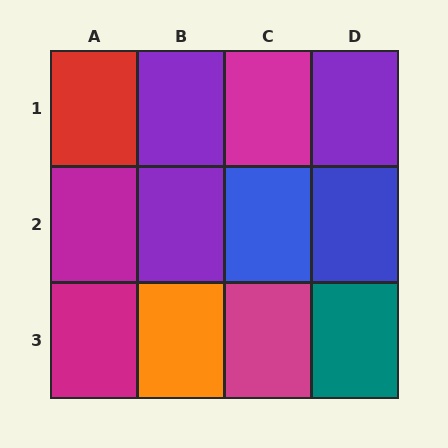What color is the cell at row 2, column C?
Blue.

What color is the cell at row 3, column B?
Orange.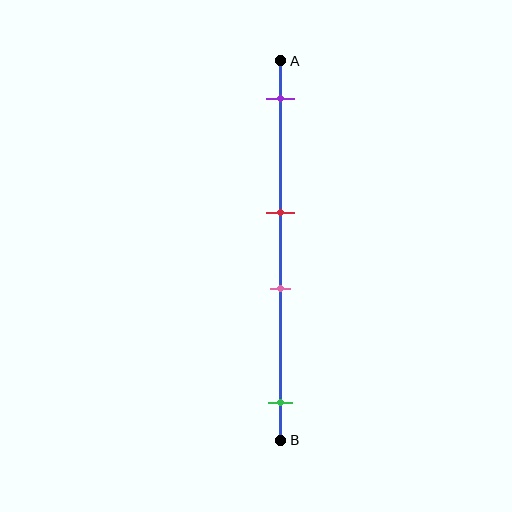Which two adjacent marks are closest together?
The red and pink marks are the closest adjacent pair.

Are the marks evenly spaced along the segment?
No, the marks are not evenly spaced.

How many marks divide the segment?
There are 4 marks dividing the segment.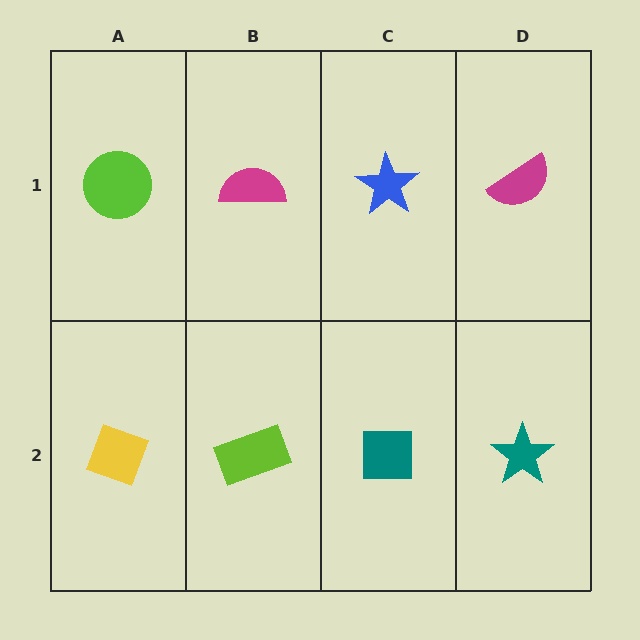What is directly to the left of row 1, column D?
A blue star.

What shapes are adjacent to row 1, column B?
A lime rectangle (row 2, column B), a lime circle (row 1, column A), a blue star (row 1, column C).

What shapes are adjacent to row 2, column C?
A blue star (row 1, column C), a lime rectangle (row 2, column B), a teal star (row 2, column D).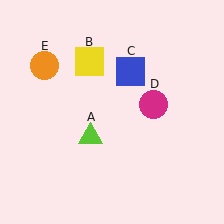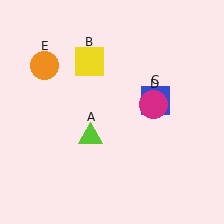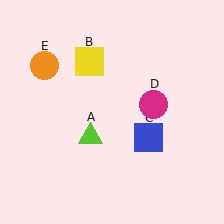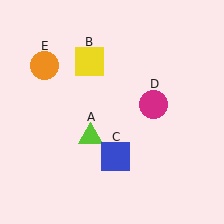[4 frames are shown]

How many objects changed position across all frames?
1 object changed position: blue square (object C).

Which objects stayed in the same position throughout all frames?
Lime triangle (object A) and yellow square (object B) and magenta circle (object D) and orange circle (object E) remained stationary.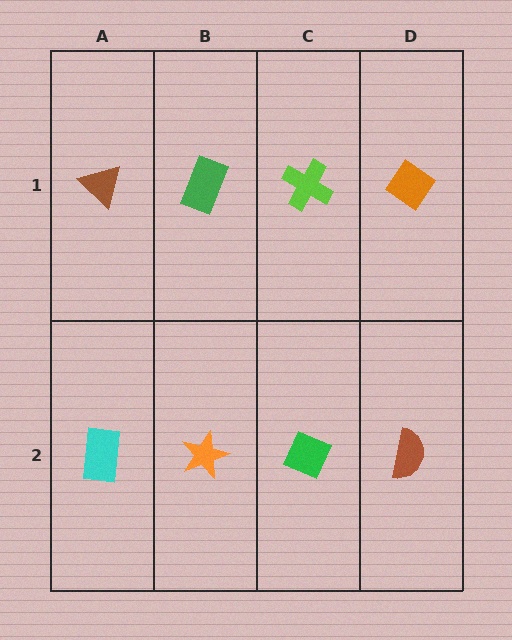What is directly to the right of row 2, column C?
A brown semicircle.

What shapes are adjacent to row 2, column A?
A brown triangle (row 1, column A), an orange star (row 2, column B).